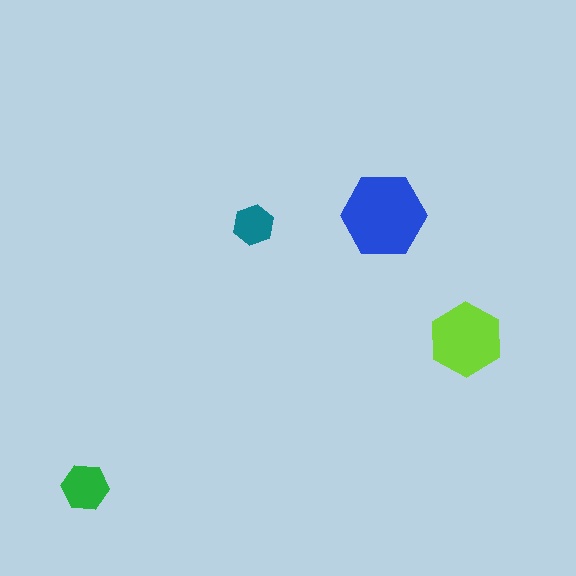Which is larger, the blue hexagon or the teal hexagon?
The blue one.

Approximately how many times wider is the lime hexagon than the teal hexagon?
About 2 times wider.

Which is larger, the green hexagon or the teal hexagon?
The green one.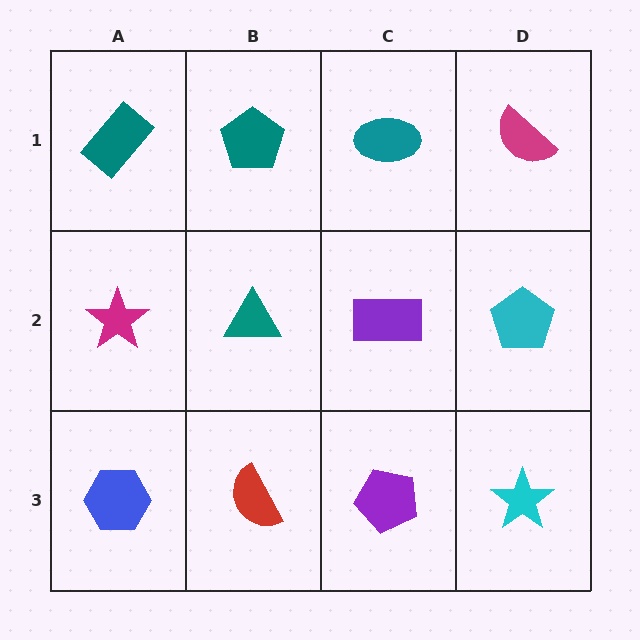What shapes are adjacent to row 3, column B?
A teal triangle (row 2, column B), a blue hexagon (row 3, column A), a purple pentagon (row 3, column C).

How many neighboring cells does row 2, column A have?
3.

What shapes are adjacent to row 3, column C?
A purple rectangle (row 2, column C), a red semicircle (row 3, column B), a cyan star (row 3, column D).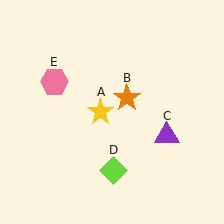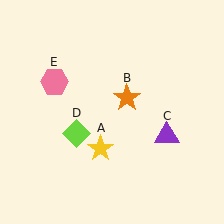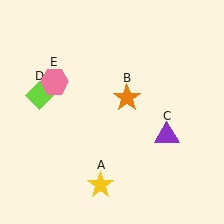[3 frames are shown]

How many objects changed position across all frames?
2 objects changed position: yellow star (object A), lime diamond (object D).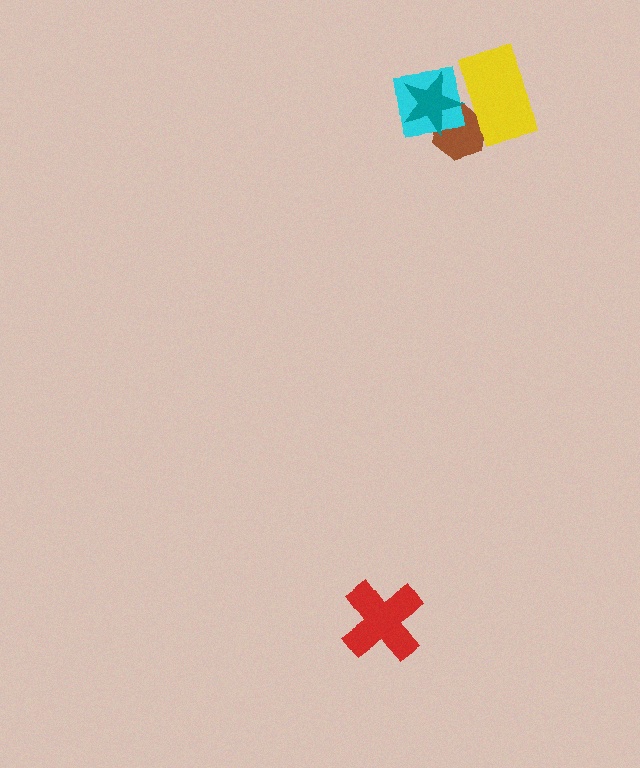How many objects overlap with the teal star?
3 objects overlap with the teal star.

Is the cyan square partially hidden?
Yes, it is partially covered by another shape.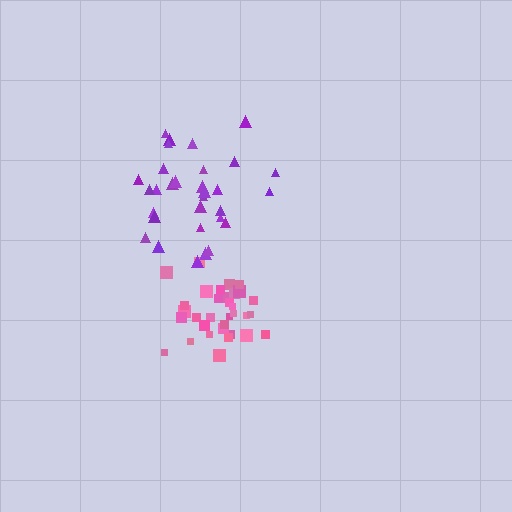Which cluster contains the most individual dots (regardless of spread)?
Pink (33).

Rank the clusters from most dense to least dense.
pink, purple.